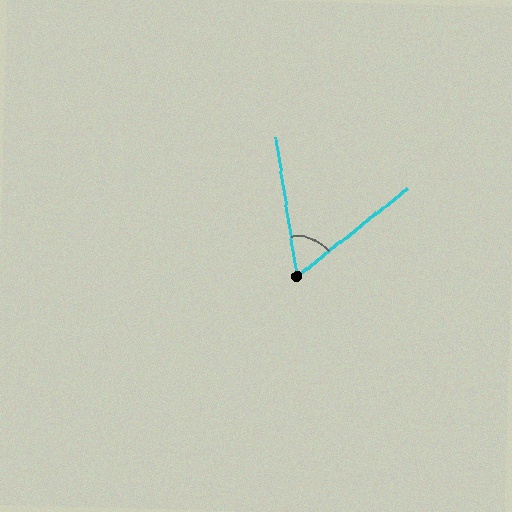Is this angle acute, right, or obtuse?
It is acute.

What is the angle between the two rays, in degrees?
Approximately 60 degrees.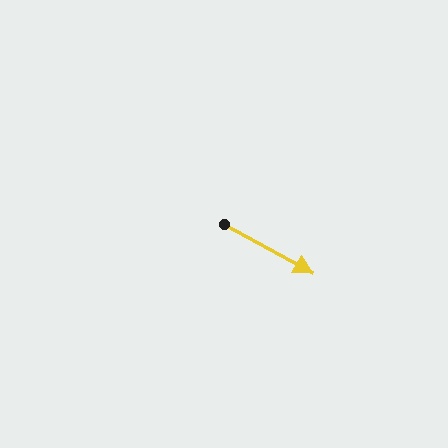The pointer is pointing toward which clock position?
Roughly 4 o'clock.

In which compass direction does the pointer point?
Southeast.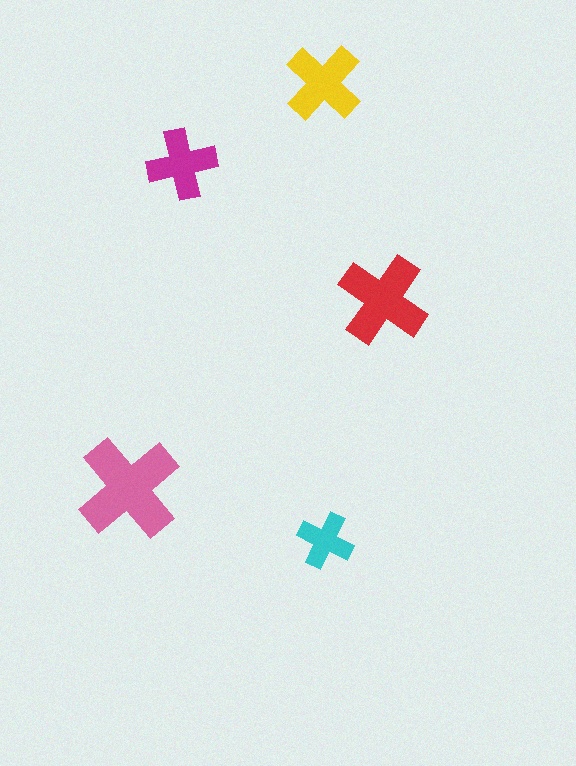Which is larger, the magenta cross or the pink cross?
The pink one.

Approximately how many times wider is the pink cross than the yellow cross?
About 1.5 times wider.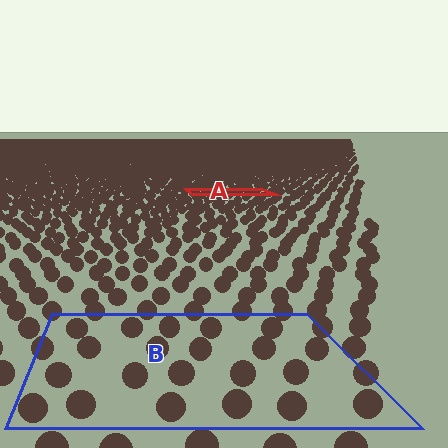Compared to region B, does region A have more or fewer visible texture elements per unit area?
Region A has more texture elements per unit area — they are packed more densely because it is farther away.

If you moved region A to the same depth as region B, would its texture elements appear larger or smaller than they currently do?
They would appear larger. At a closer depth, the same texture elements are projected at a bigger on-screen size.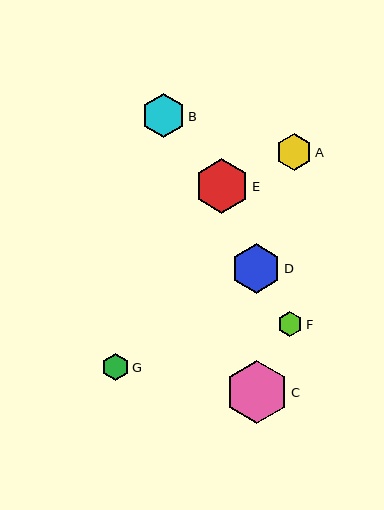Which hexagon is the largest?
Hexagon C is the largest with a size of approximately 63 pixels.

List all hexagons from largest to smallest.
From largest to smallest: C, E, D, B, A, G, F.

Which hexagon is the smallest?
Hexagon F is the smallest with a size of approximately 25 pixels.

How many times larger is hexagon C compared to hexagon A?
Hexagon C is approximately 1.7 times the size of hexagon A.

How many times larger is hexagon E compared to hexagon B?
Hexagon E is approximately 1.2 times the size of hexagon B.